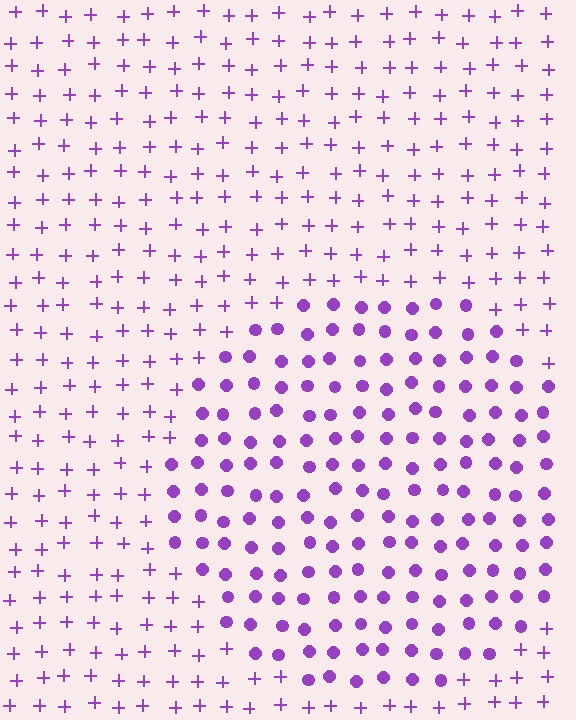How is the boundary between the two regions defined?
The boundary is defined by a change in element shape: circles inside vs. plus signs outside. All elements share the same color and spacing.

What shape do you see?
I see a circle.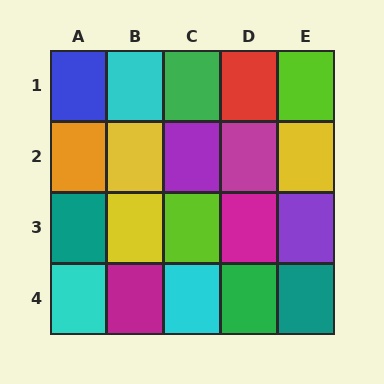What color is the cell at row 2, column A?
Orange.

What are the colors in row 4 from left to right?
Cyan, magenta, cyan, green, teal.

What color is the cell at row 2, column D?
Magenta.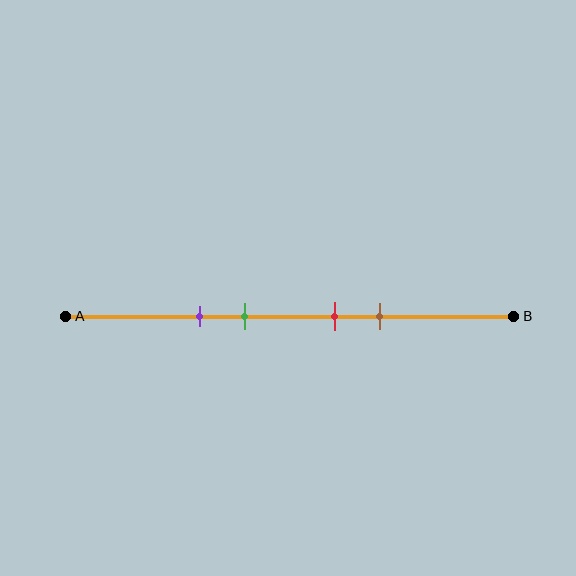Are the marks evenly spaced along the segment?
No, the marks are not evenly spaced.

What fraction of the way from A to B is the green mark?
The green mark is approximately 40% (0.4) of the way from A to B.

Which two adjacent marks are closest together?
The red and brown marks are the closest adjacent pair.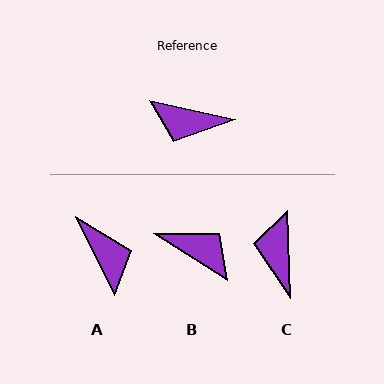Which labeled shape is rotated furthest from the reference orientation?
B, about 159 degrees away.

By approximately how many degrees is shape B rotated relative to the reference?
Approximately 159 degrees counter-clockwise.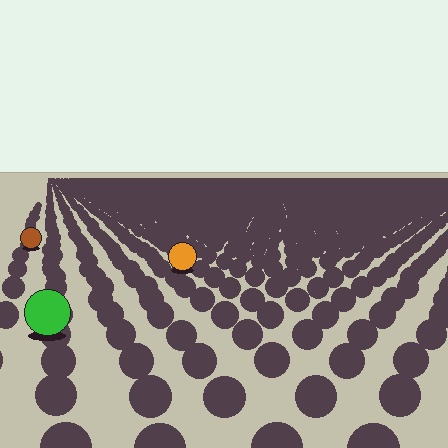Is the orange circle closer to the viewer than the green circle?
No. The green circle is closer — you can tell from the texture gradient: the ground texture is coarser near it.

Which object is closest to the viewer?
The green circle is closest. The texture marks near it are larger and more spread out.